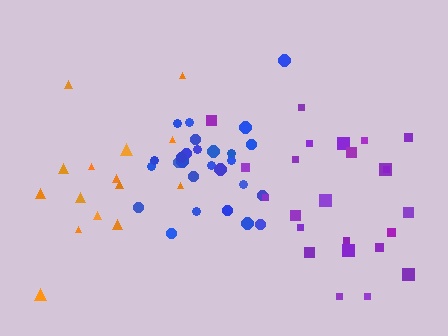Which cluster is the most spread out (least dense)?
Orange.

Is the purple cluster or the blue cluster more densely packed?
Blue.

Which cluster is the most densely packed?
Blue.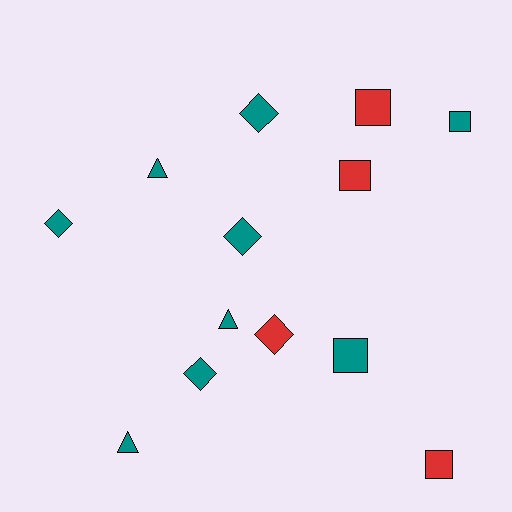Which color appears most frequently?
Teal, with 9 objects.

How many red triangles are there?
There are no red triangles.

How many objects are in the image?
There are 13 objects.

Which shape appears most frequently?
Square, with 5 objects.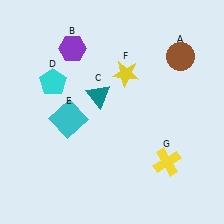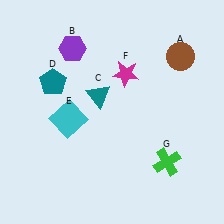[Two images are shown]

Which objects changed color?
D changed from cyan to teal. F changed from yellow to magenta. G changed from yellow to green.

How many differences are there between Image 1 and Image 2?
There are 3 differences between the two images.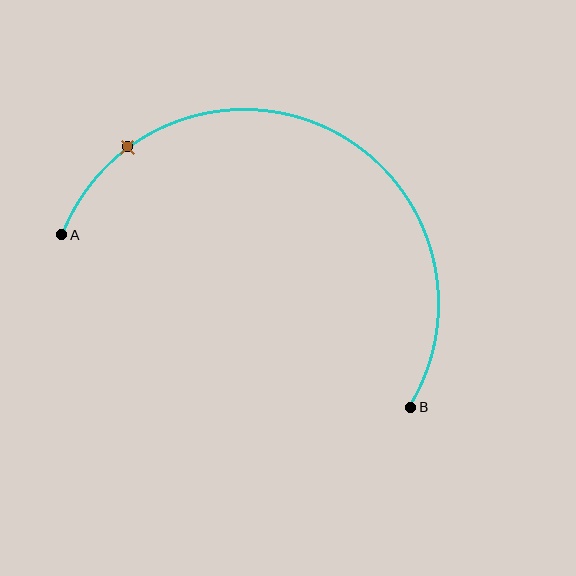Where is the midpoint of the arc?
The arc midpoint is the point on the curve farthest from the straight line joining A and B. It sits above that line.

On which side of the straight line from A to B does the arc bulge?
The arc bulges above the straight line connecting A and B.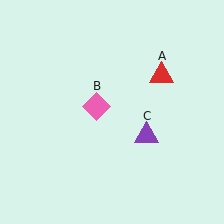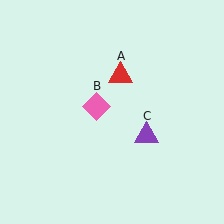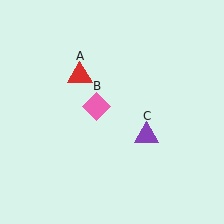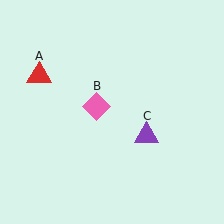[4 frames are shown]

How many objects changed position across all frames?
1 object changed position: red triangle (object A).